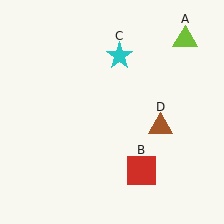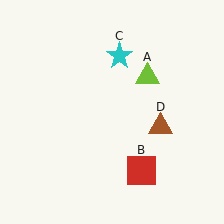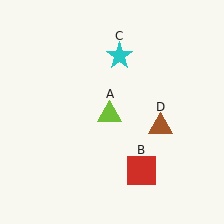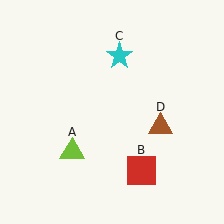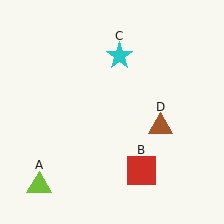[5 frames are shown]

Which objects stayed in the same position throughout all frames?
Red square (object B) and cyan star (object C) and brown triangle (object D) remained stationary.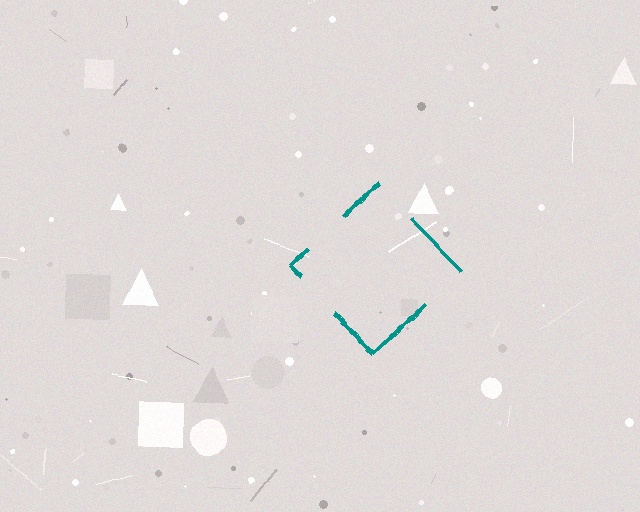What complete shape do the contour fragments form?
The contour fragments form a diamond.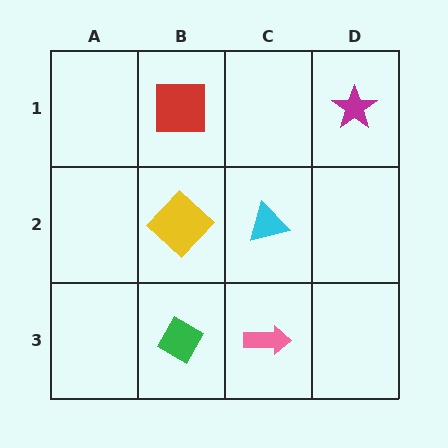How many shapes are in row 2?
2 shapes.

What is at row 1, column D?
A magenta star.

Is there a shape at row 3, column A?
No, that cell is empty.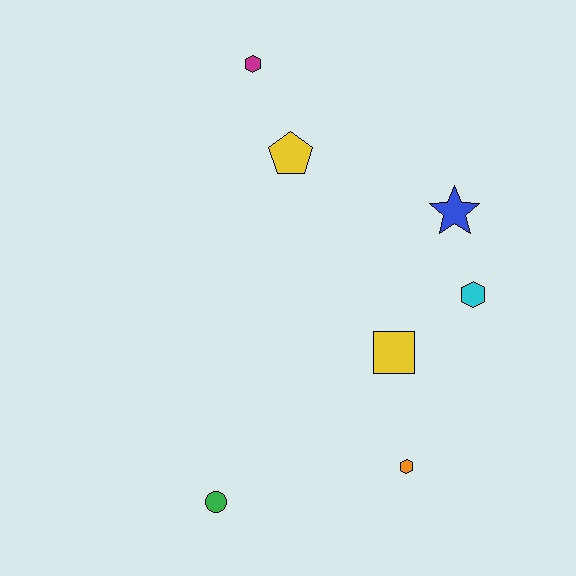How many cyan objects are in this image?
There is 1 cyan object.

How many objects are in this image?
There are 7 objects.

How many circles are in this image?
There is 1 circle.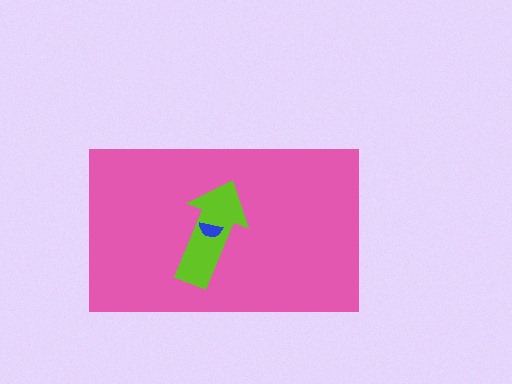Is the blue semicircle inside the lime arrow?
Yes.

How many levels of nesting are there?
3.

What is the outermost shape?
The pink rectangle.